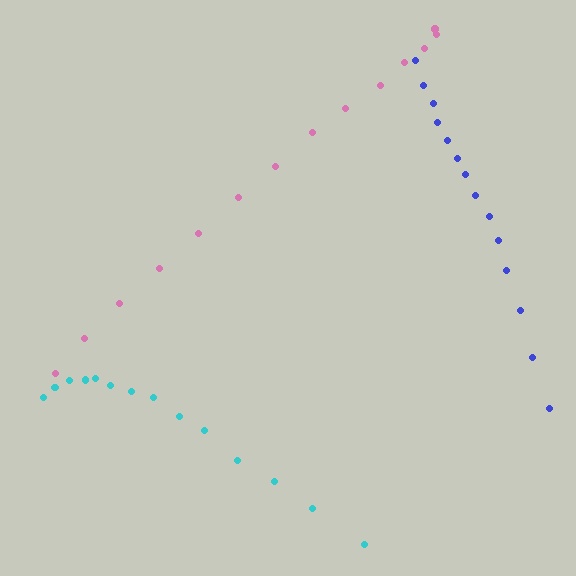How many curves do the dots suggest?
There are 3 distinct paths.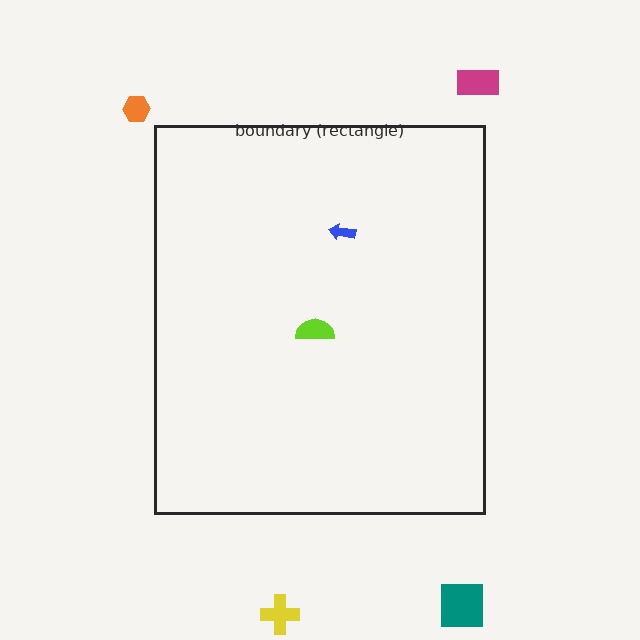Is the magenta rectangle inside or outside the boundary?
Outside.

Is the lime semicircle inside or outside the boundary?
Inside.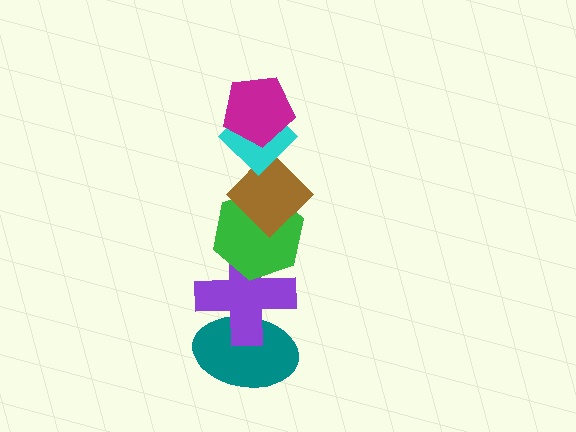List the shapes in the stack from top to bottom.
From top to bottom: the magenta pentagon, the cyan diamond, the brown diamond, the green hexagon, the purple cross, the teal ellipse.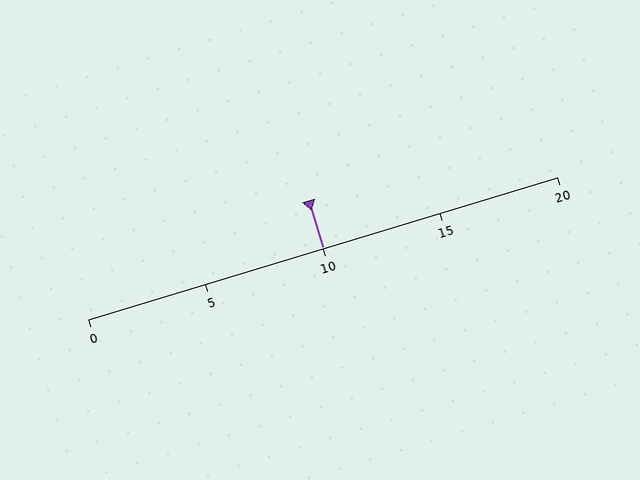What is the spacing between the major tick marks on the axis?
The major ticks are spaced 5 apart.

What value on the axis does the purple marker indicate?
The marker indicates approximately 10.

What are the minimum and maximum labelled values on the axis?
The axis runs from 0 to 20.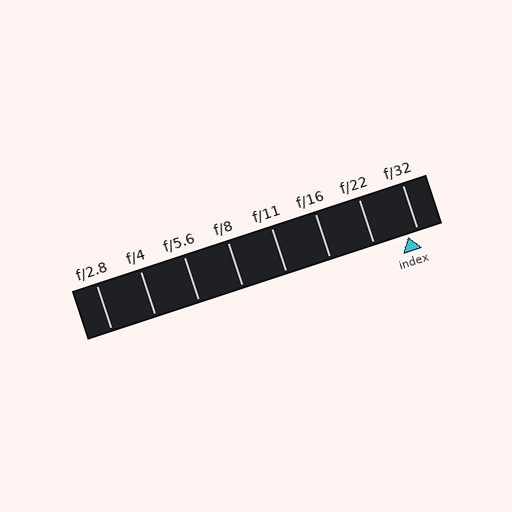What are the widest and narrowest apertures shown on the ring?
The widest aperture shown is f/2.8 and the narrowest is f/32.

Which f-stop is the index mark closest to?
The index mark is closest to f/32.